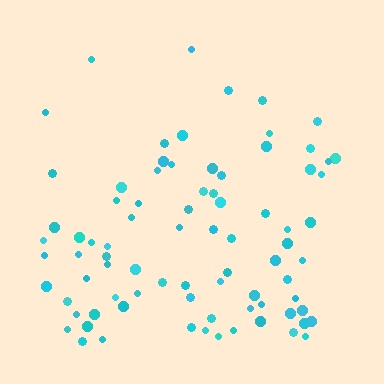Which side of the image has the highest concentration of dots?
The bottom.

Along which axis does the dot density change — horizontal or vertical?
Vertical.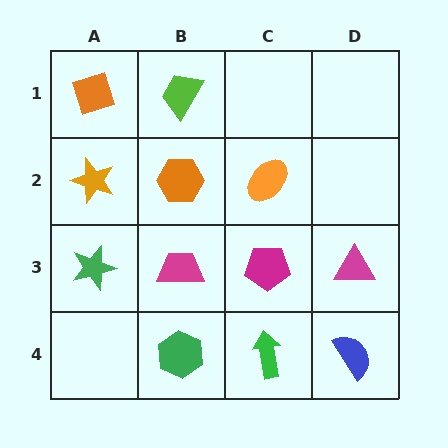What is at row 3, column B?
A magenta trapezoid.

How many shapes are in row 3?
4 shapes.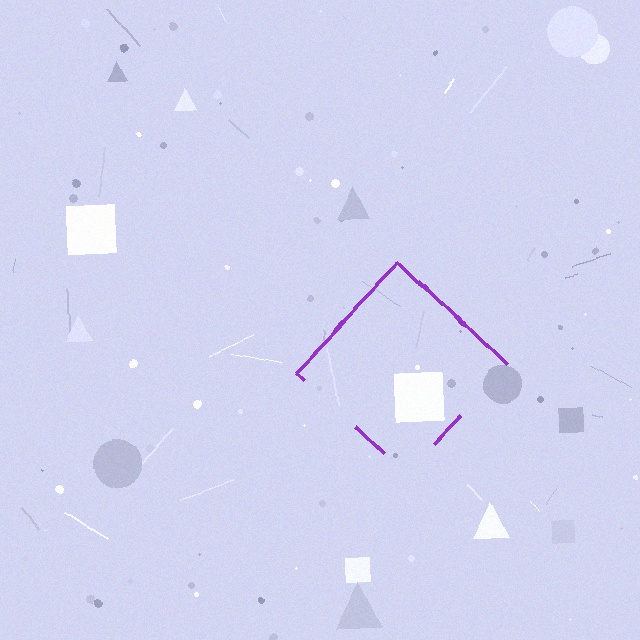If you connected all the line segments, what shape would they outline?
They would outline a diamond.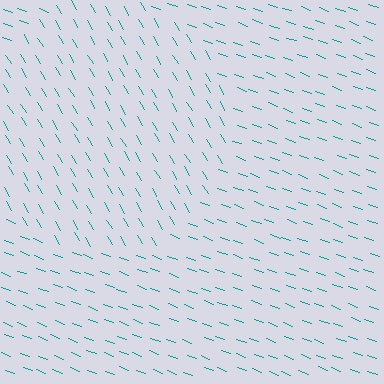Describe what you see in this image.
The image is filled with small teal line segments. A circle region in the image has lines oriented differently from the surrounding lines, creating a visible texture boundary.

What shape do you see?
I see a circle.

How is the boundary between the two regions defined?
The boundary is defined purely by a change in line orientation (approximately 40 degrees difference). All lines are the same color and thickness.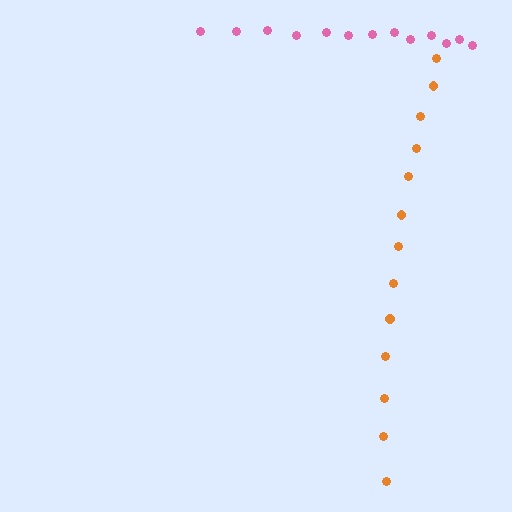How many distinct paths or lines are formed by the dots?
There are 2 distinct paths.